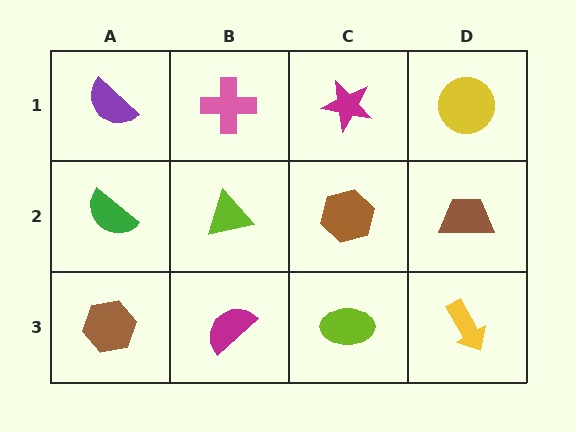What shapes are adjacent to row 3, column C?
A brown hexagon (row 2, column C), a magenta semicircle (row 3, column B), a yellow arrow (row 3, column D).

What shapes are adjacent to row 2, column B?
A pink cross (row 1, column B), a magenta semicircle (row 3, column B), a green semicircle (row 2, column A), a brown hexagon (row 2, column C).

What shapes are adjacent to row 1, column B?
A lime triangle (row 2, column B), a purple semicircle (row 1, column A), a magenta star (row 1, column C).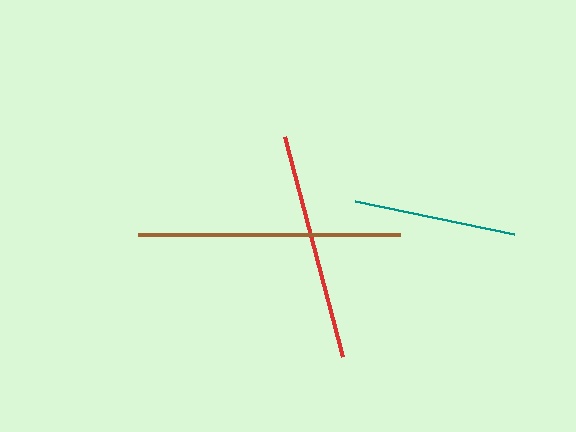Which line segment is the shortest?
The teal line is the shortest at approximately 163 pixels.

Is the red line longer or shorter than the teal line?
The red line is longer than the teal line.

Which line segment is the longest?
The brown line is the longest at approximately 263 pixels.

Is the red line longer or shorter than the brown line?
The brown line is longer than the red line.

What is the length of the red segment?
The red segment is approximately 228 pixels long.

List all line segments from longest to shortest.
From longest to shortest: brown, red, teal.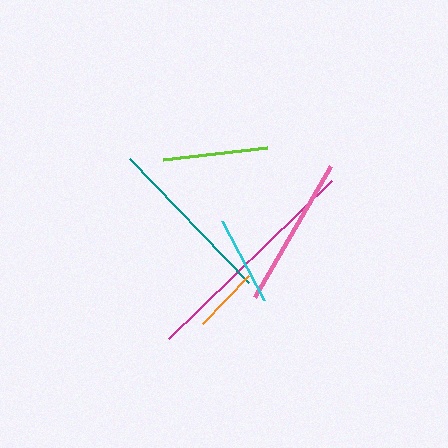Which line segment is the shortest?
The orange line is the shortest at approximately 66 pixels.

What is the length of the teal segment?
The teal segment is approximately 171 pixels long.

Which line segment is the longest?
The magenta line is the longest at approximately 227 pixels.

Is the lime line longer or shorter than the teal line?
The teal line is longer than the lime line.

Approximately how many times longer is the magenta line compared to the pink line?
The magenta line is approximately 1.5 times the length of the pink line.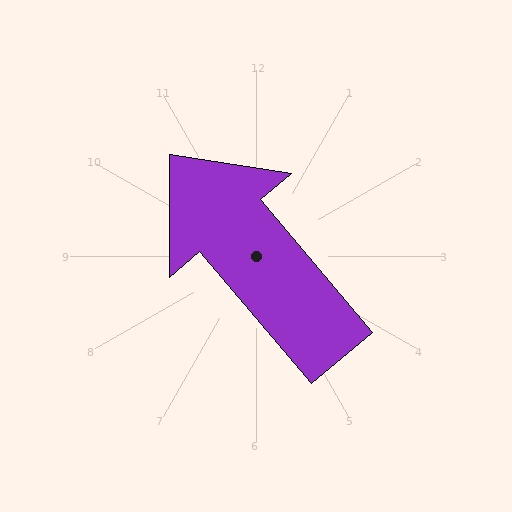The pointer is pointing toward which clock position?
Roughly 11 o'clock.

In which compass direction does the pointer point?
Northwest.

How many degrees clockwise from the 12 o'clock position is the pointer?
Approximately 320 degrees.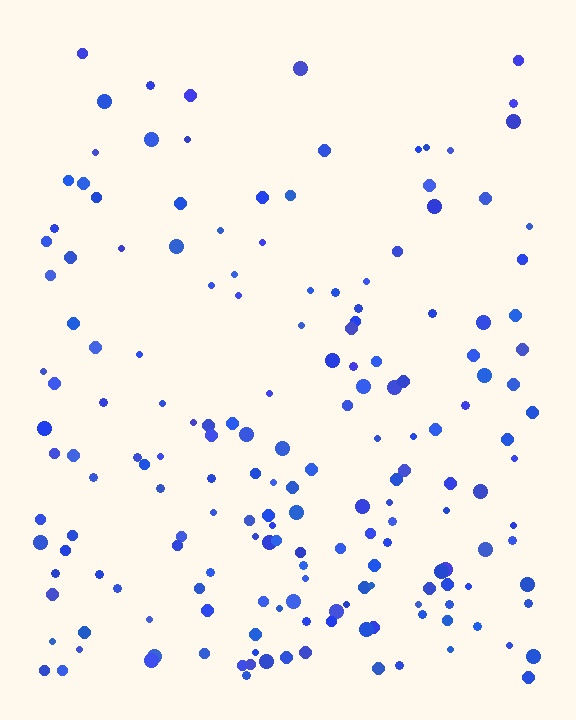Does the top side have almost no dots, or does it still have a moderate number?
Still a moderate number, just noticeably fewer than the bottom.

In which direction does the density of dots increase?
From top to bottom, with the bottom side densest.